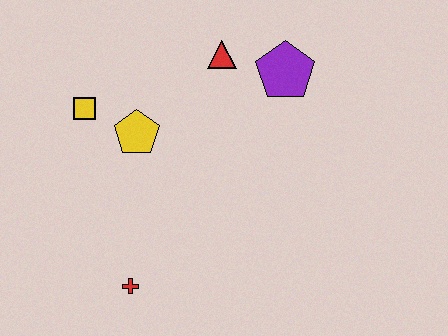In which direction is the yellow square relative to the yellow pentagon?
The yellow square is to the left of the yellow pentagon.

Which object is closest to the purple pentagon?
The red triangle is closest to the purple pentagon.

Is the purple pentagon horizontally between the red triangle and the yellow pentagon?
No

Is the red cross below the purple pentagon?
Yes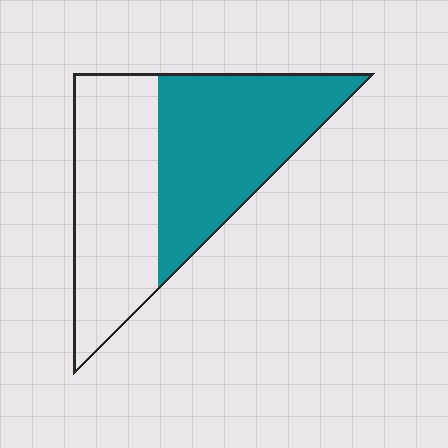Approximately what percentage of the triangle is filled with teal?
Approximately 50%.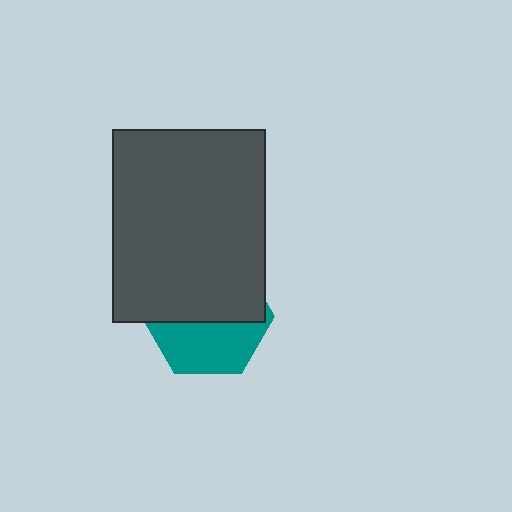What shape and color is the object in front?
The object in front is a dark gray rectangle.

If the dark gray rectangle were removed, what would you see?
You would see the complete teal hexagon.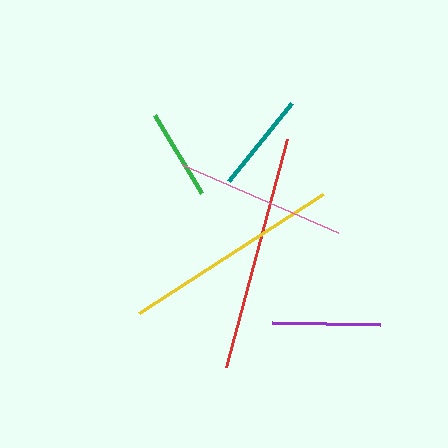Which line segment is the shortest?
The green line is the shortest at approximately 91 pixels.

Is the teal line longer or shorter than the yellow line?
The yellow line is longer than the teal line.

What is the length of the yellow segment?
The yellow segment is approximately 220 pixels long.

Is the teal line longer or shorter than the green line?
The teal line is longer than the green line.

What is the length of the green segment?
The green segment is approximately 91 pixels long.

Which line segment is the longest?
The red line is the longest at approximately 236 pixels.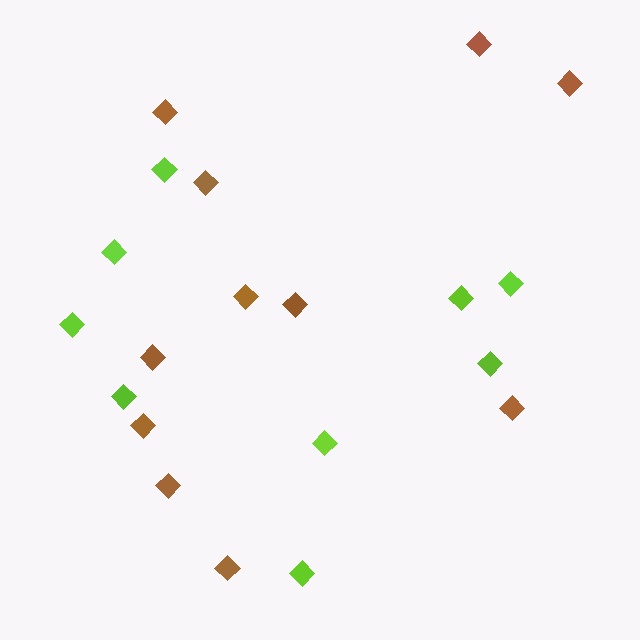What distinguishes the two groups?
There are 2 groups: one group of brown diamonds (11) and one group of lime diamonds (9).